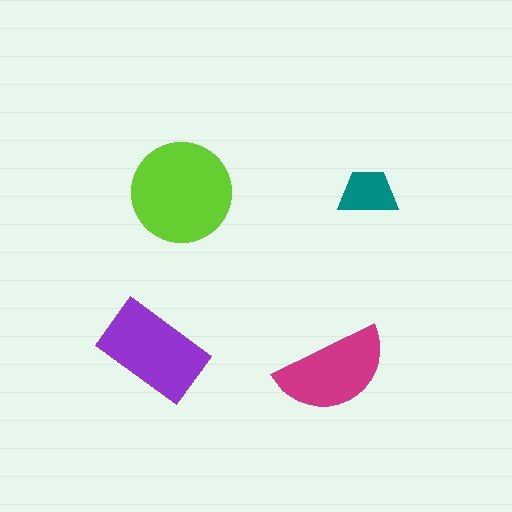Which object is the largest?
The lime circle.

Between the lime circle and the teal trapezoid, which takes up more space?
The lime circle.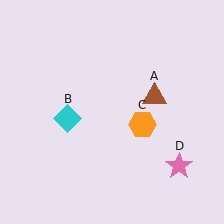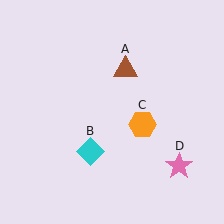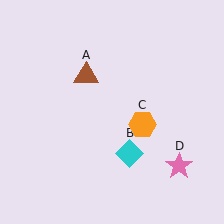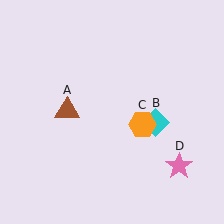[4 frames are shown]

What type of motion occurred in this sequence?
The brown triangle (object A), cyan diamond (object B) rotated counterclockwise around the center of the scene.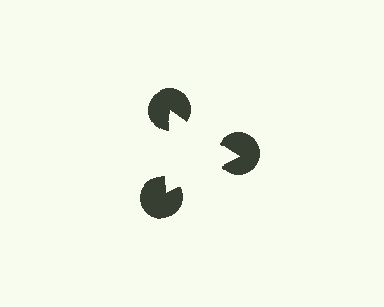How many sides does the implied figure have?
3 sides.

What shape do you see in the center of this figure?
An illusory triangle — its edges are inferred from the aligned wedge cuts in the pac-man discs, not physically drawn.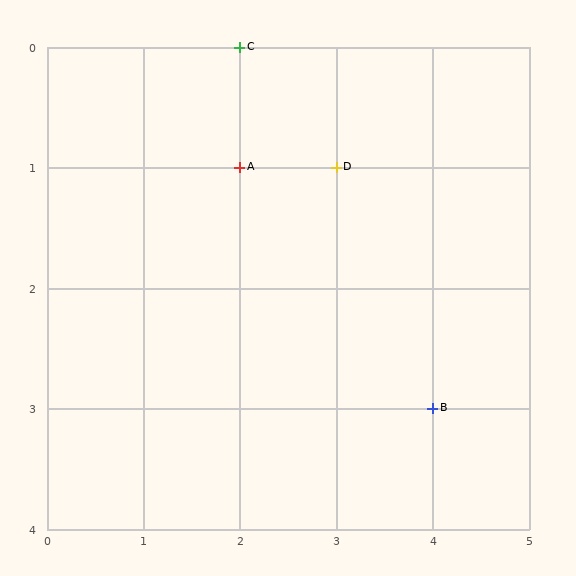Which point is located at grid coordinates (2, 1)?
Point A is at (2, 1).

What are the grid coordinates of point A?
Point A is at grid coordinates (2, 1).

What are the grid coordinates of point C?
Point C is at grid coordinates (2, 0).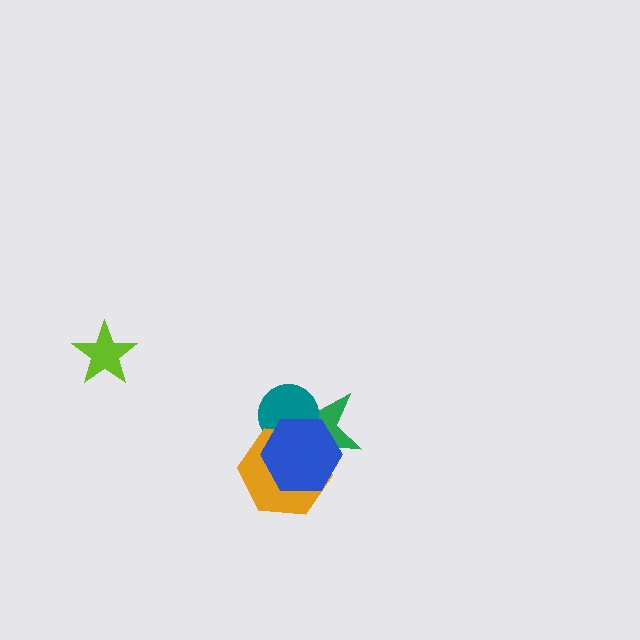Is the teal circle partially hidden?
Yes, it is partially covered by another shape.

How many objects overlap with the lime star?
0 objects overlap with the lime star.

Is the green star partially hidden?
Yes, it is partially covered by another shape.